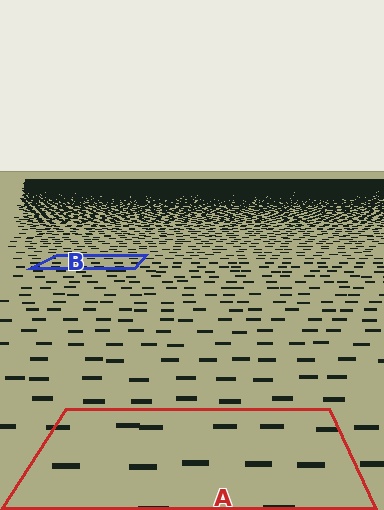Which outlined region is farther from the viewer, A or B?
Region B is farther from the viewer — the texture elements inside it appear smaller and more densely packed.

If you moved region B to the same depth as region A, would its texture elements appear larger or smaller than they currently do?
They would appear larger. At a closer depth, the same texture elements are projected at a bigger on-screen size.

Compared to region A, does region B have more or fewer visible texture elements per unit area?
Region B has more texture elements per unit area — they are packed more densely because it is farther away.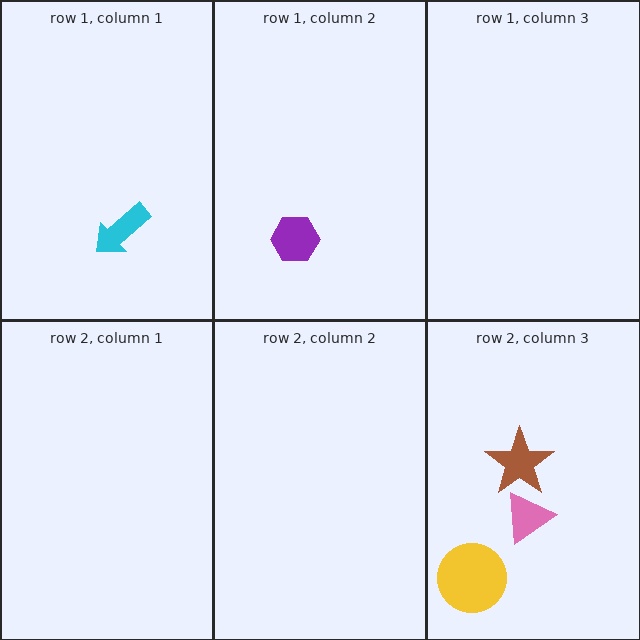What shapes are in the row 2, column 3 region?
The yellow circle, the pink triangle, the brown star.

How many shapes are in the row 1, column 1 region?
1.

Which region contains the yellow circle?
The row 2, column 3 region.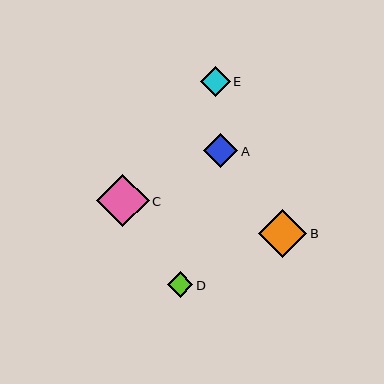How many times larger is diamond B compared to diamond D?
Diamond B is approximately 1.9 times the size of diamond D.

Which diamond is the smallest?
Diamond D is the smallest with a size of approximately 26 pixels.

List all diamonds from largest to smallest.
From largest to smallest: C, B, A, E, D.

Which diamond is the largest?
Diamond C is the largest with a size of approximately 52 pixels.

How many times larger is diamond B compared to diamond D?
Diamond B is approximately 1.9 times the size of diamond D.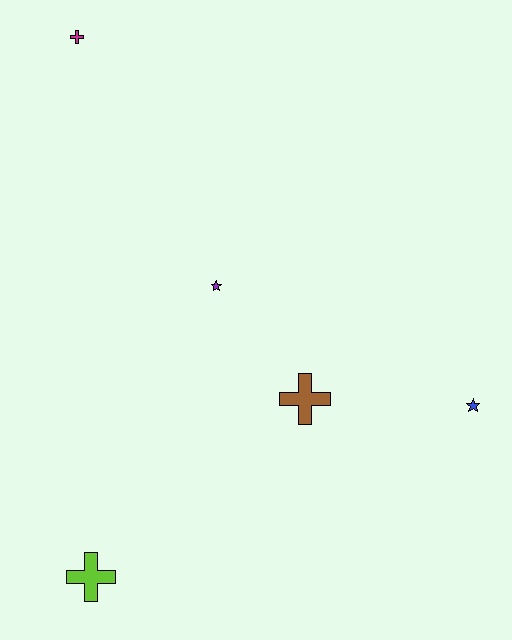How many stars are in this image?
There are 2 stars.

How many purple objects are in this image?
There is 1 purple object.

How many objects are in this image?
There are 5 objects.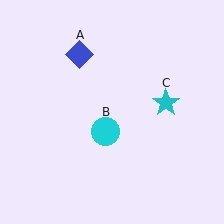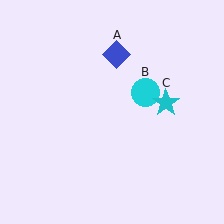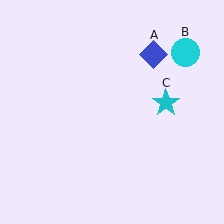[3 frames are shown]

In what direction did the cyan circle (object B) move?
The cyan circle (object B) moved up and to the right.